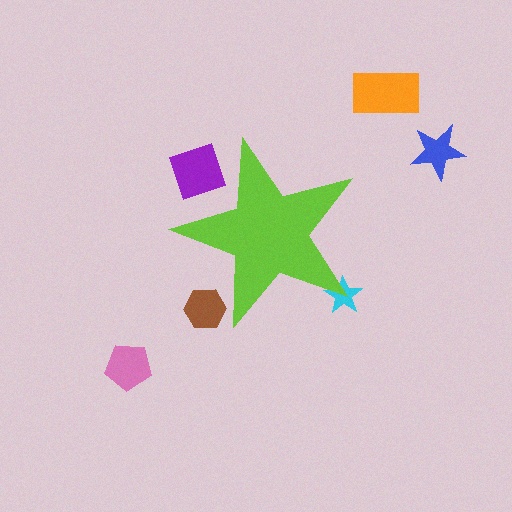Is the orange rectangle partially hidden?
No, the orange rectangle is fully visible.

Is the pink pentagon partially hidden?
No, the pink pentagon is fully visible.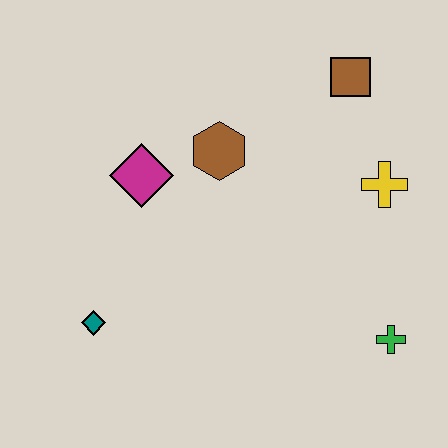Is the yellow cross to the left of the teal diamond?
No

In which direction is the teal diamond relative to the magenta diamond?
The teal diamond is below the magenta diamond.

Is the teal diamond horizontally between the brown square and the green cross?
No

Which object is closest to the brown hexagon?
The magenta diamond is closest to the brown hexagon.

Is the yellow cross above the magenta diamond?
No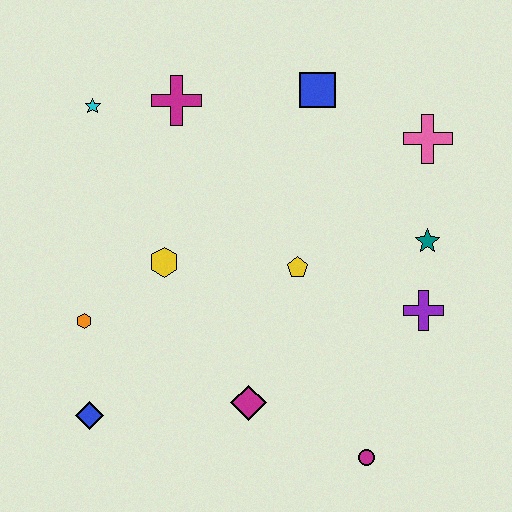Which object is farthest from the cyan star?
The magenta circle is farthest from the cyan star.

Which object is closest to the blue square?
The pink cross is closest to the blue square.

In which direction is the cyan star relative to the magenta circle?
The cyan star is above the magenta circle.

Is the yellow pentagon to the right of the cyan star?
Yes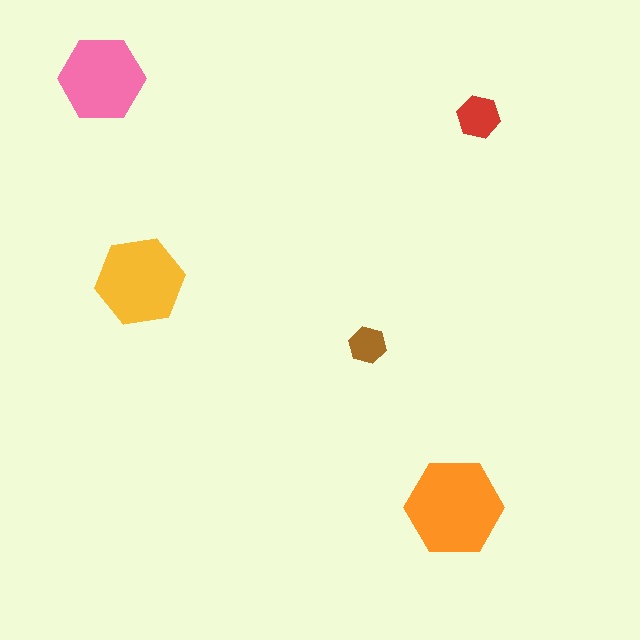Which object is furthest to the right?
The red hexagon is rightmost.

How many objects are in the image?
There are 5 objects in the image.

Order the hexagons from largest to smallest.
the orange one, the yellow one, the pink one, the red one, the brown one.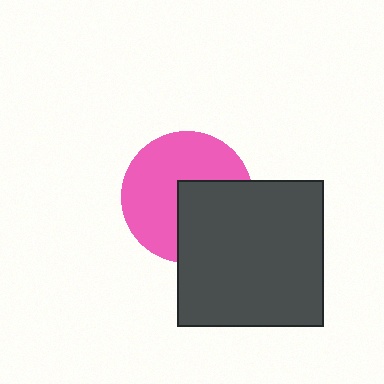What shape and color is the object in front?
The object in front is a dark gray square.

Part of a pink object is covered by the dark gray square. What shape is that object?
It is a circle.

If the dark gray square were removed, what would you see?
You would see the complete pink circle.